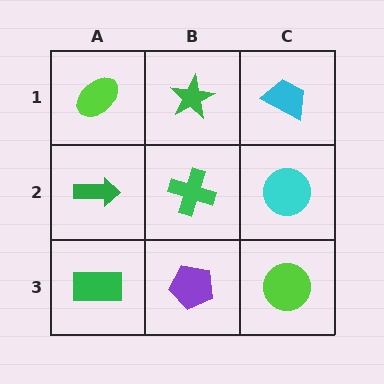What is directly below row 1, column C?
A cyan circle.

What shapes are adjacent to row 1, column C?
A cyan circle (row 2, column C), a green star (row 1, column B).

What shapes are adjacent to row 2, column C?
A cyan trapezoid (row 1, column C), a lime circle (row 3, column C), a green cross (row 2, column B).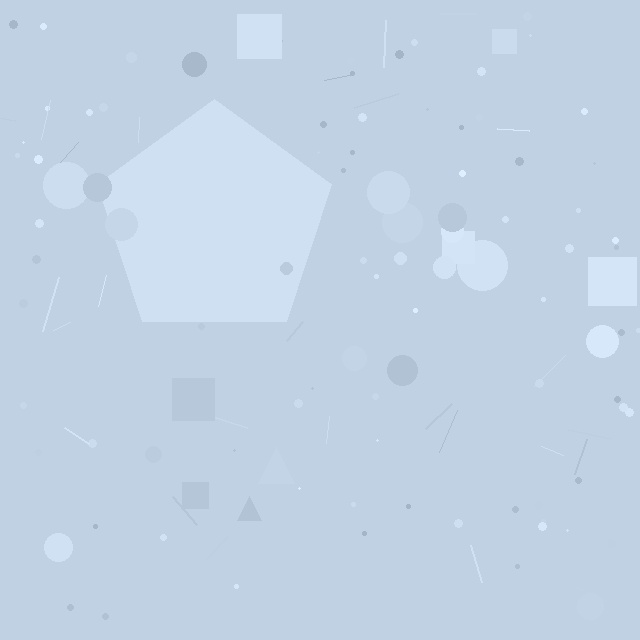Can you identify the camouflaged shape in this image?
The camouflaged shape is a pentagon.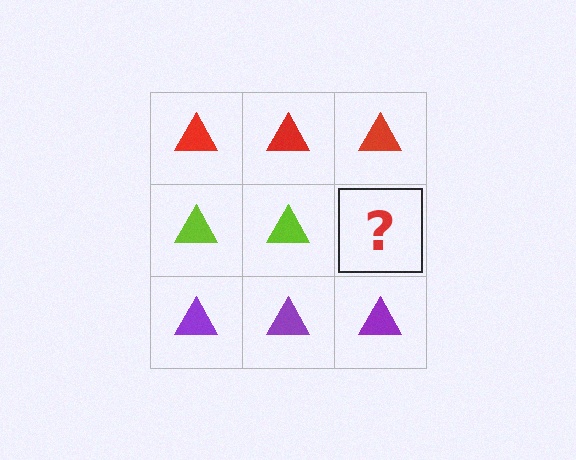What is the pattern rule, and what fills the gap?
The rule is that each row has a consistent color. The gap should be filled with a lime triangle.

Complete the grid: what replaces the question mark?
The question mark should be replaced with a lime triangle.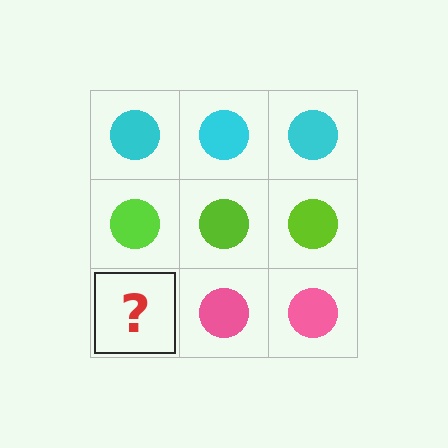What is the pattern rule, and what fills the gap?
The rule is that each row has a consistent color. The gap should be filled with a pink circle.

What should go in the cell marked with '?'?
The missing cell should contain a pink circle.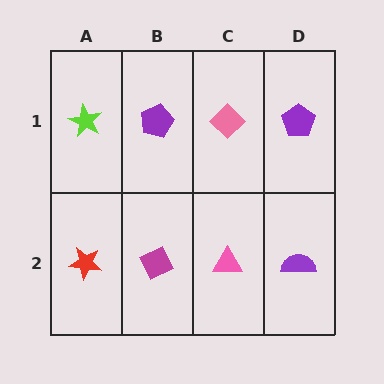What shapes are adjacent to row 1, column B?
A magenta diamond (row 2, column B), a lime star (row 1, column A), a pink diamond (row 1, column C).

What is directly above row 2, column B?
A purple pentagon.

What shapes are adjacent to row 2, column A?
A lime star (row 1, column A), a magenta diamond (row 2, column B).